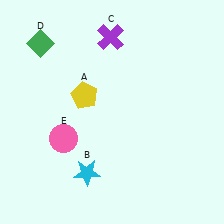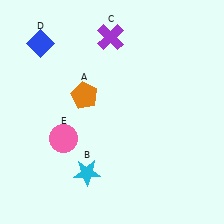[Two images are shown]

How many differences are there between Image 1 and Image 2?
There are 2 differences between the two images.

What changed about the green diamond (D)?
In Image 1, D is green. In Image 2, it changed to blue.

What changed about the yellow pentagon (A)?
In Image 1, A is yellow. In Image 2, it changed to orange.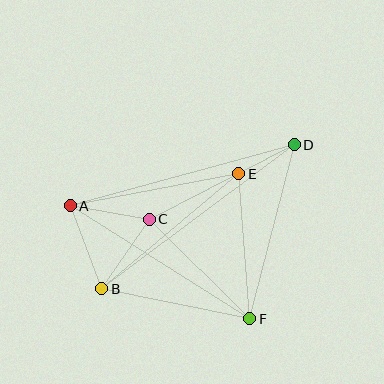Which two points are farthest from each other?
Points B and D are farthest from each other.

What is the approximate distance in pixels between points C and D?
The distance between C and D is approximately 163 pixels.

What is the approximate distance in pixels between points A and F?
The distance between A and F is approximately 212 pixels.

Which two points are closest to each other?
Points D and E are closest to each other.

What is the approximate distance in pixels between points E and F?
The distance between E and F is approximately 146 pixels.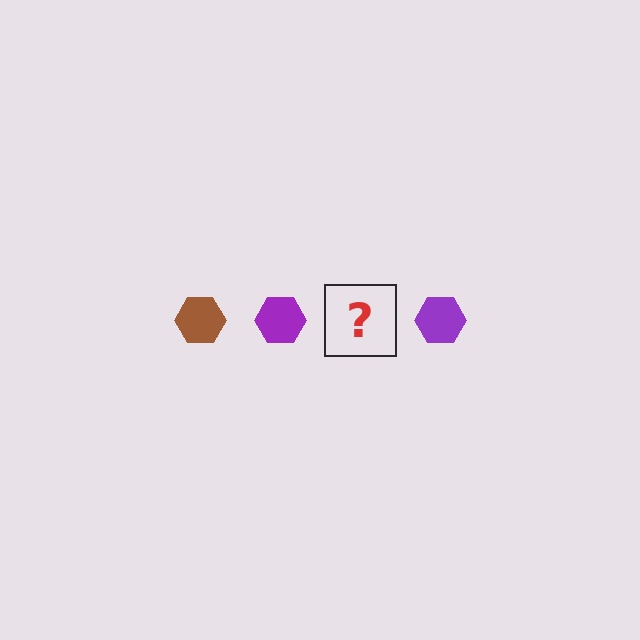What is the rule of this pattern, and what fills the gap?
The rule is that the pattern cycles through brown, purple hexagons. The gap should be filled with a brown hexagon.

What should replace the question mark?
The question mark should be replaced with a brown hexagon.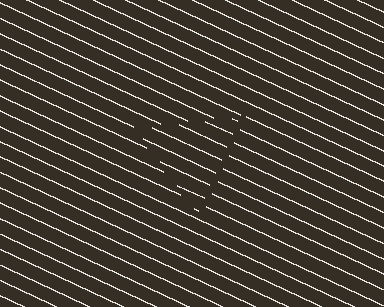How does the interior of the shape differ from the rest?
The interior of the shape contains the same grating, shifted by half a period — the contour is defined by the phase discontinuity where line-ends from the inner and outer gratings abut.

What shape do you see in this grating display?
An illusory triangle. The interior of the shape contains the same grating, shifted by half a period — the contour is defined by the phase discontinuity where line-ends from the inner and outer gratings abut.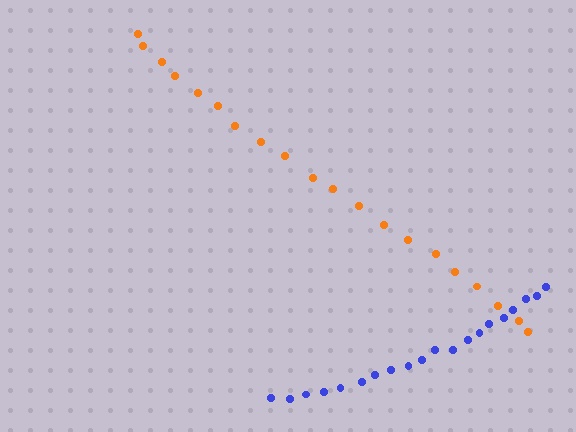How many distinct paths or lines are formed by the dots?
There are 2 distinct paths.